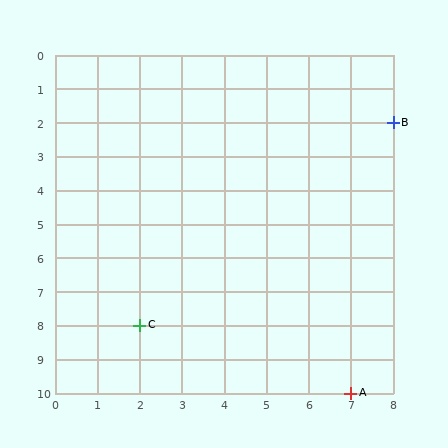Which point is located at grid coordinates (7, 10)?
Point A is at (7, 10).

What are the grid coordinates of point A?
Point A is at grid coordinates (7, 10).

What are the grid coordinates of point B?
Point B is at grid coordinates (8, 2).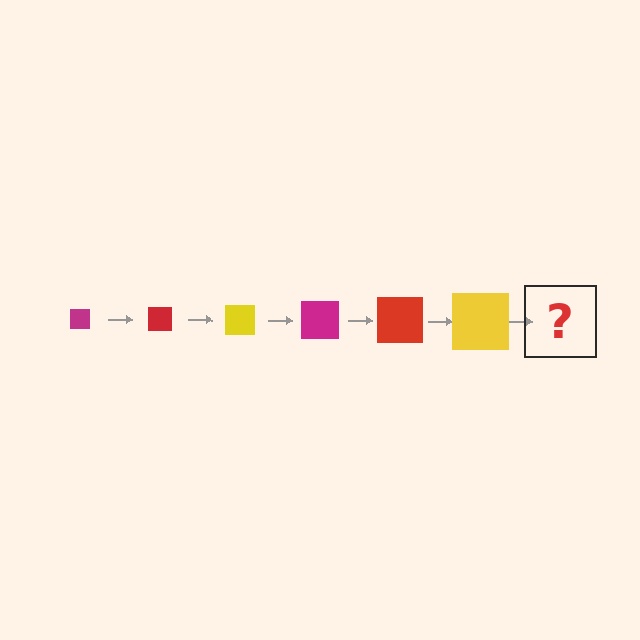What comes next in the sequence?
The next element should be a magenta square, larger than the previous one.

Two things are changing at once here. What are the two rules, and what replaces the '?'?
The two rules are that the square grows larger each step and the color cycles through magenta, red, and yellow. The '?' should be a magenta square, larger than the previous one.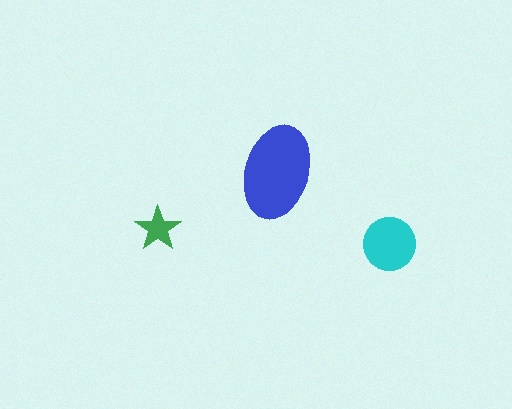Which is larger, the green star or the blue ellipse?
The blue ellipse.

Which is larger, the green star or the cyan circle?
The cyan circle.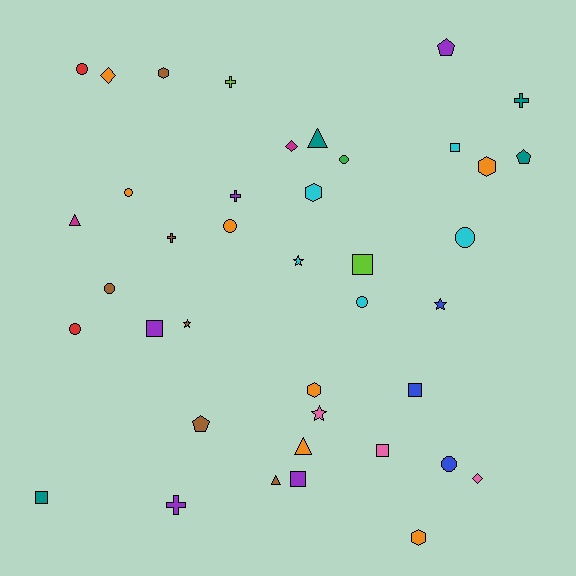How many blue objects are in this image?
There are 3 blue objects.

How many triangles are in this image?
There are 4 triangles.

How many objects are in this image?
There are 40 objects.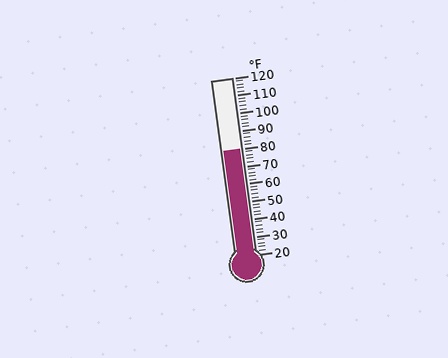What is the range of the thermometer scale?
The thermometer scale ranges from 20°F to 120°F.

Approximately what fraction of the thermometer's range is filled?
The thermometer is filled to approximately 60% of its range.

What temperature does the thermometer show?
The thermometer shows approximately 80°F.